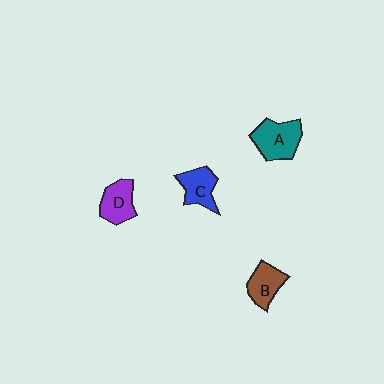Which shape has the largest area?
Shape A (teal).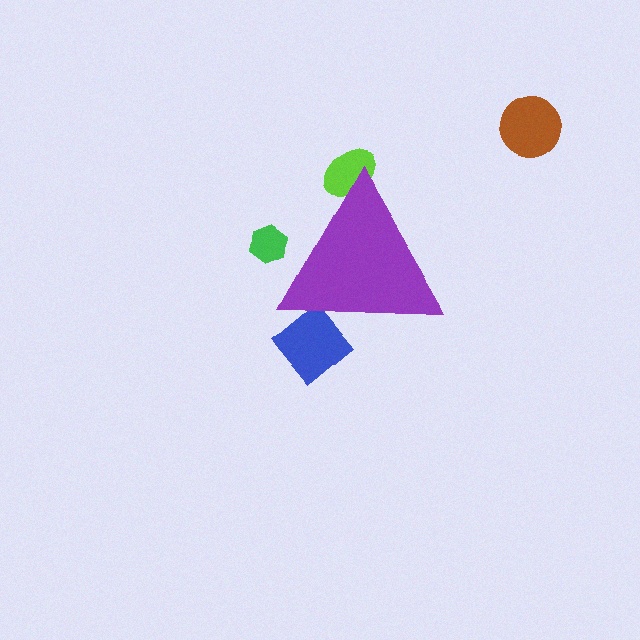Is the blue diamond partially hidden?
Yes, the blue diamond is partially hidden behind the purple triangle.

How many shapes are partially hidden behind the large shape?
3 shapes are partially hidden.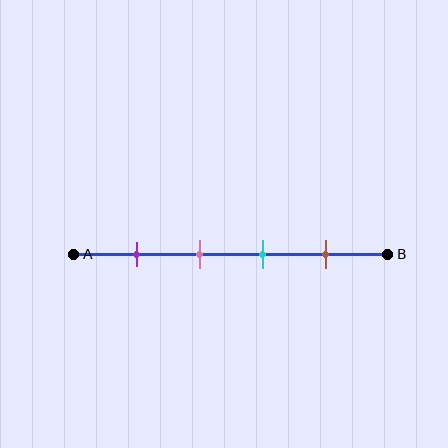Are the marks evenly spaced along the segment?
Yes, the marks are approximately evenly spaced.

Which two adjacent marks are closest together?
The pink and cyan marks are the closest adjacent pair.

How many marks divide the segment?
There are 4 marks dividing the segment.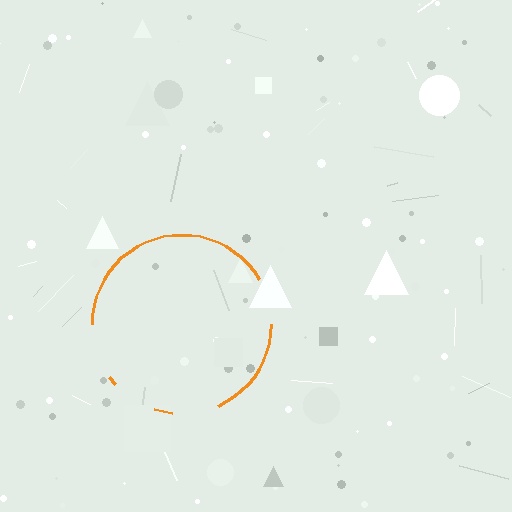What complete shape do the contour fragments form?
The contour fragments form a circle.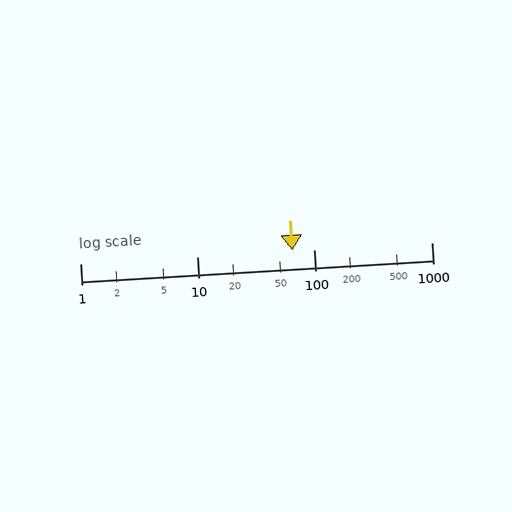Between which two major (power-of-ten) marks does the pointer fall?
The pointer is between 10 and 100.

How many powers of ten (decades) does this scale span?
The scale spans 3 decades, from 1 to 1000.